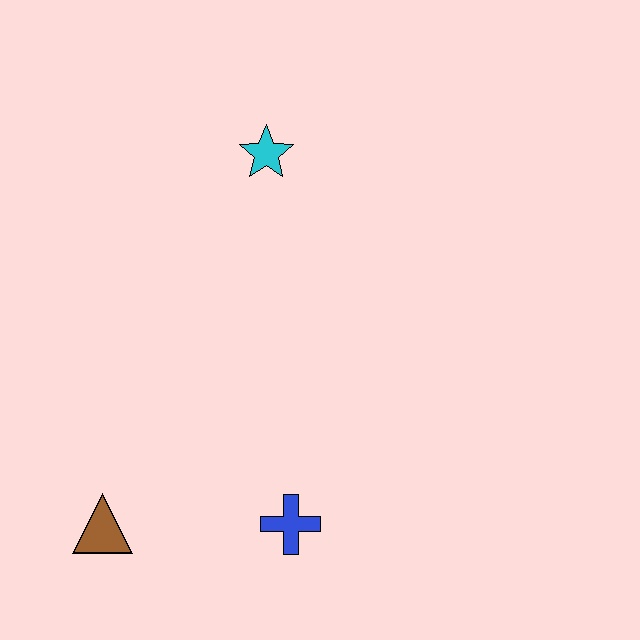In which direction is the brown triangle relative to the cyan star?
The brown triangle is below the cyan star.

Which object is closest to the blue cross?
The brown triangle is closest to the blue cross.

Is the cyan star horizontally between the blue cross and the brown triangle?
Yes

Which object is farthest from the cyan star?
The brown triangle is farthest from the cyan star.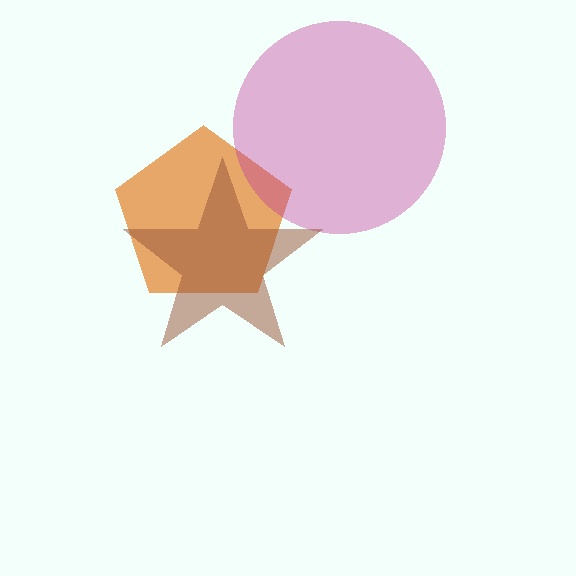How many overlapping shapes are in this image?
There are 3 overlapping shapes in the image.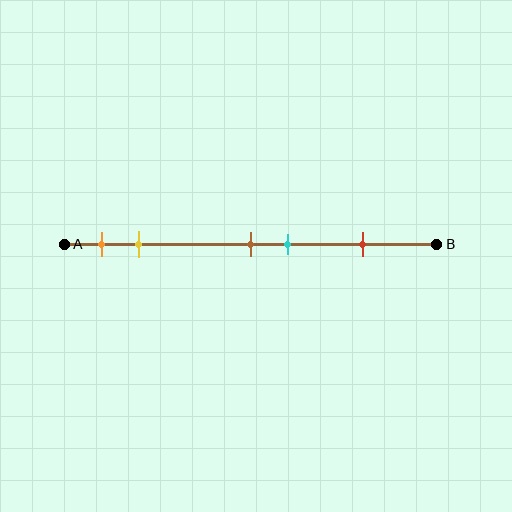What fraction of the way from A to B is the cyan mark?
The cyan mark is approximately 60% (0.6) of the way from A to B.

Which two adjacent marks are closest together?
The brown and cyan marks are the closest adjacent pair.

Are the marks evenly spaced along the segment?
No, the marks are not evenly spaced.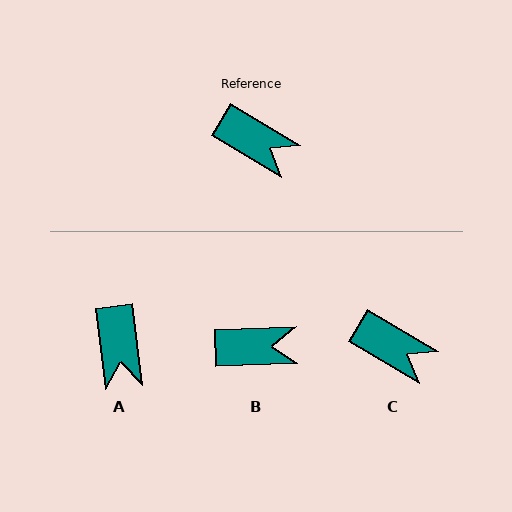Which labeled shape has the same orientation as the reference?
C.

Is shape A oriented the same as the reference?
No, it is off by about 52 degrees.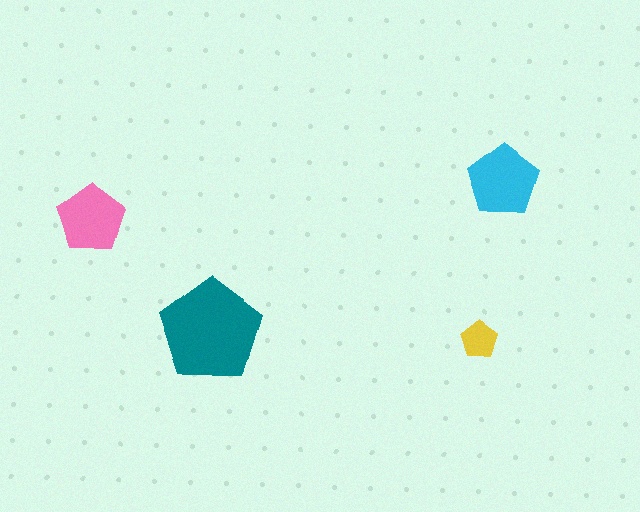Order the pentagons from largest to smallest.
the teal one, the cyan one, the pink one, the yellow one.